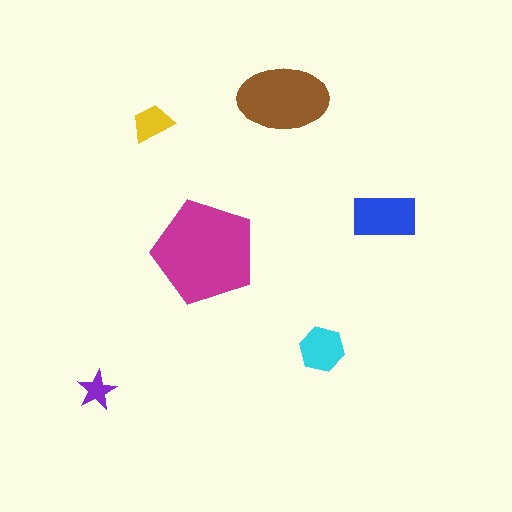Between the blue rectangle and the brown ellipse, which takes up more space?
The brown ellipse.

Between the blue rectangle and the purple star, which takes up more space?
The blue rectangle.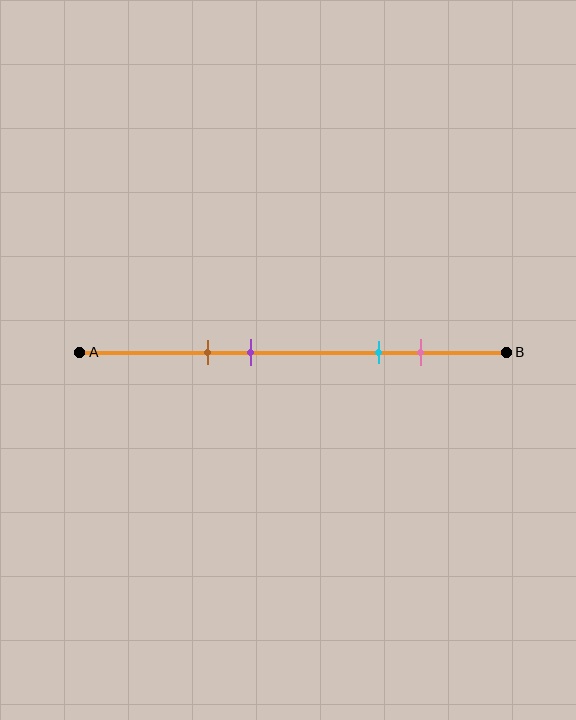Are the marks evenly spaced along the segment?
No, the marks are not evenly spaced.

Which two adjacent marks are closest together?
The brown and purple marks are the closest adjacent pair.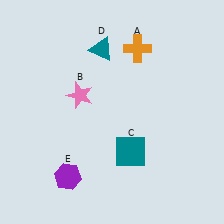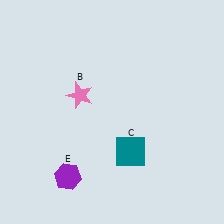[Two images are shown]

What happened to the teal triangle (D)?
The teal triangle (D) was removed in Image 2. It was in the top-left area of Image 1.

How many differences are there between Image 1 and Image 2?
There are 2 differences between the two images.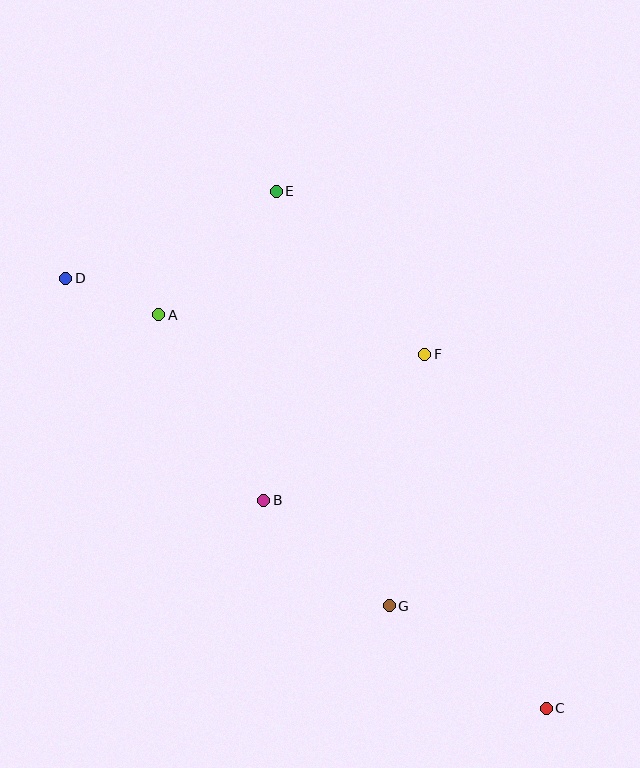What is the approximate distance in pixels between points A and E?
The distance between A and E is approximately 171 pixels.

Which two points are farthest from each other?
Points C and D are farthest from each other.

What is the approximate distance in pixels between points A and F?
The distance between A and F is approximately 269 pixels.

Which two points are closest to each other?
Points A and D are closest to each other.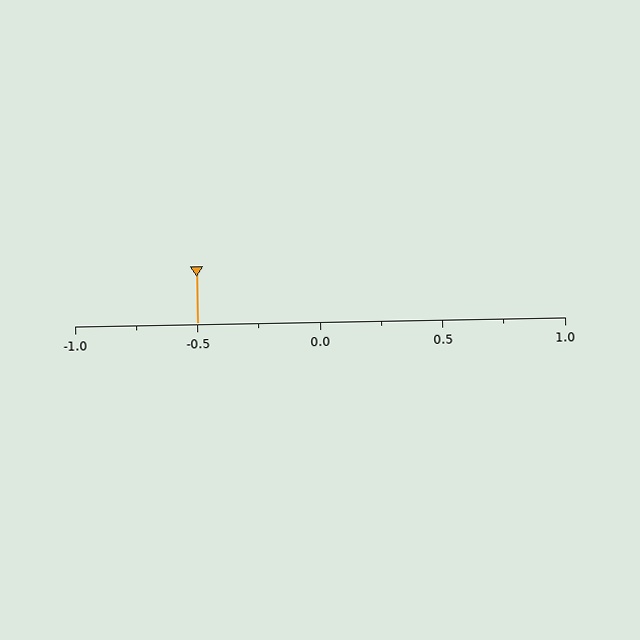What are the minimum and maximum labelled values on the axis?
The axis runs from -1.0 to 1.0.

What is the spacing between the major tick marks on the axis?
The major ticks are spaced 0.5 apart.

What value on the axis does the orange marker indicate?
The marker indicates approximately -0.5.